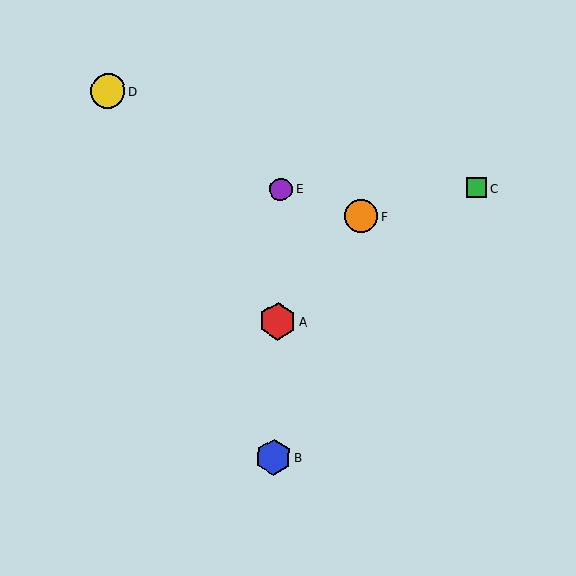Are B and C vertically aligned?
No, B is at x≈274 and C is at x≈476.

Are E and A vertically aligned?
Yes, both are at x≈281.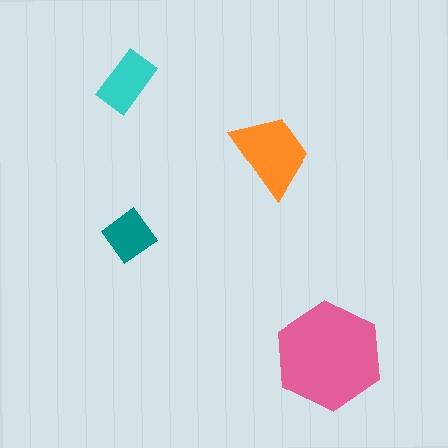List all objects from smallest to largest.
The teal diamond, the cyan rectangle, the orange trapezoid, the pink hexagon.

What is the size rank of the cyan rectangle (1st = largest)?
3rd.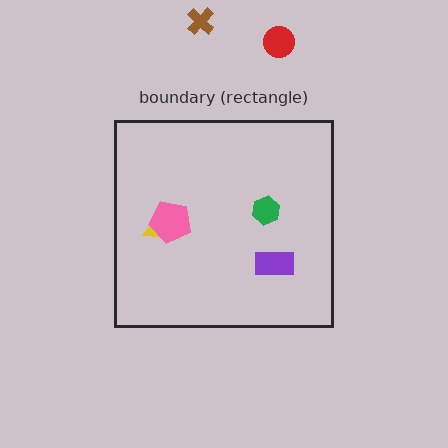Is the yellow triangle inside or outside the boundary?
Inside.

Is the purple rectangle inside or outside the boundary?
Inside.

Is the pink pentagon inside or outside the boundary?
Inside.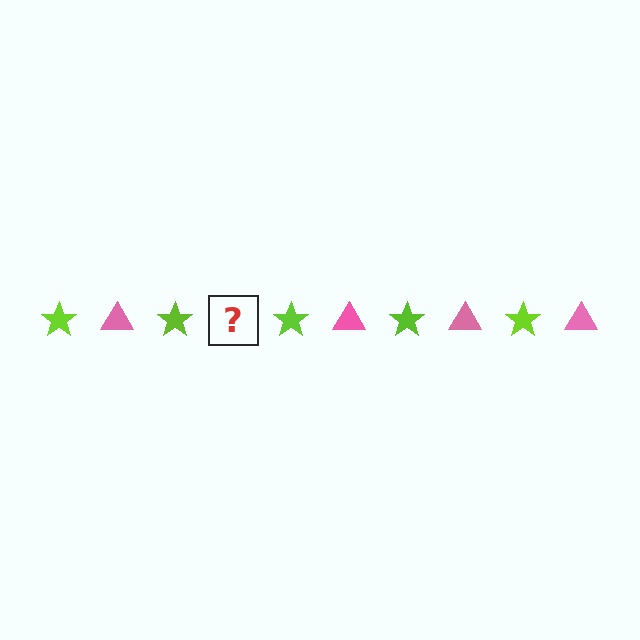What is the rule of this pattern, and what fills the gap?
The rule is that the pattern alternates between lime star and pink triangle. The gap should be filled with a pink triangle.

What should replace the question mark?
The question mark should be replaced with a pink triangle.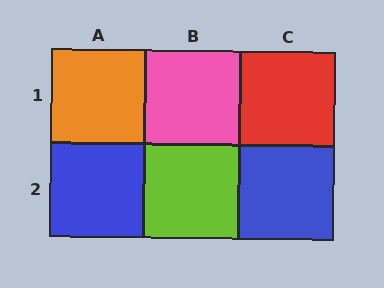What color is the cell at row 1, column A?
Orange.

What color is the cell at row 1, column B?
Pink.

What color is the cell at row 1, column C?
Red.